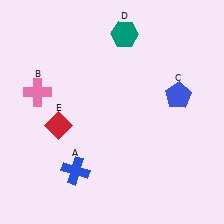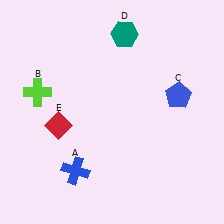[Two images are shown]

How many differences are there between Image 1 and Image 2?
There is 1 difference between the two images.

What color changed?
The cross (B) changed from pink in Image 1 to lime in Image 2.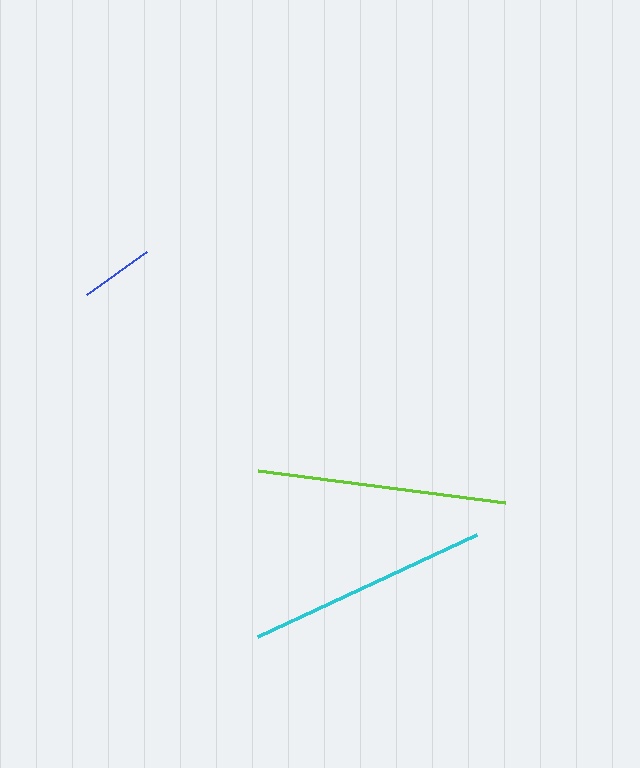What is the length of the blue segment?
The blue segment is approximately 74 pixels long.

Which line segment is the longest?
The lime line is the longest at approximately 250 pixels.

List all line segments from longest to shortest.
From longest to shortest: lime, cyan, blue.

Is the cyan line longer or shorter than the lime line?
The lime line is longer than the cyan line.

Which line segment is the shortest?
The blue line is the shortest at approximately 74 pixels.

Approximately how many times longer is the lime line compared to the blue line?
The lime line is approximately 3.4 times the length of the blue line.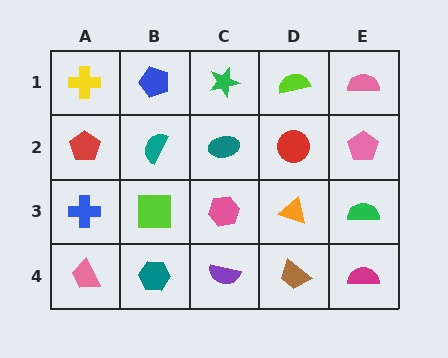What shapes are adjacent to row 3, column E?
A pink pentagon (row 2, column E), a magenta semicircle (row 4, column E), an orange triangle (row 3, column D).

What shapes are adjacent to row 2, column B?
A blue pentagon (row 1, column B), a lime square (row 3, column B), a red pentagon (row 2, column A), a teal ellipse (row 2, column C).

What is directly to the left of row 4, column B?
A pink trapezoid.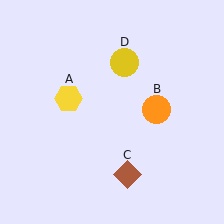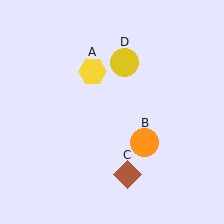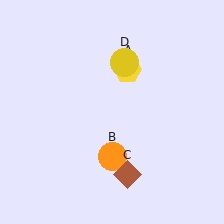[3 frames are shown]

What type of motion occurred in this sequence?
The yellow hexagon (object A), orange circle (object B) rotated clockwise around the center of the scene.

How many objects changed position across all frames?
2 objects changed position: yellow hexagon (object A), orange circle (object B).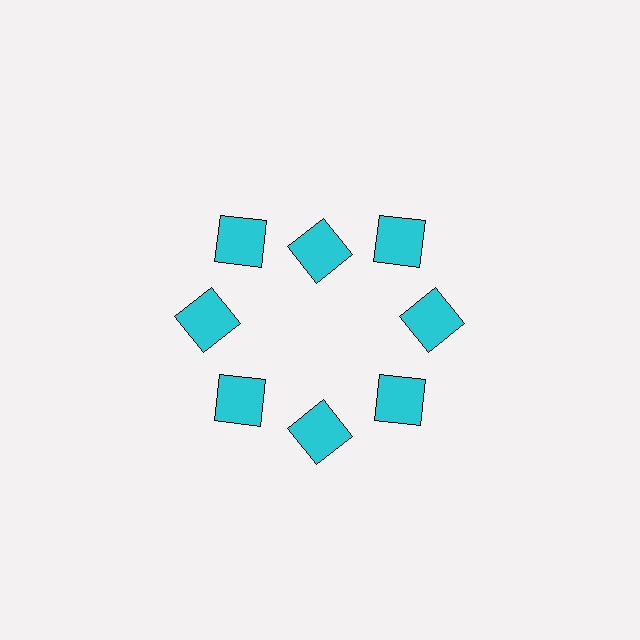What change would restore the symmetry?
The symmetry would be restored by moving it outward, back onto the ring so that all 8 squares sit at equal angles and equal distance from the center.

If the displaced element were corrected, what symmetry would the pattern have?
It would have 8-fold rotational symmetry — the pattern would map onto itself every 45 degrees.